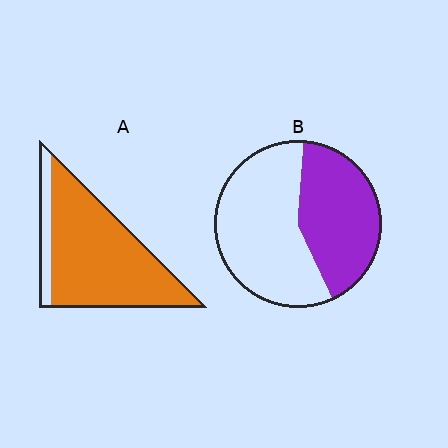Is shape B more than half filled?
No.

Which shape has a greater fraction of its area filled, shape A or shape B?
Shape A.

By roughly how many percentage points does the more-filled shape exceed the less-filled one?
By roughly 45 percentage points (A over B).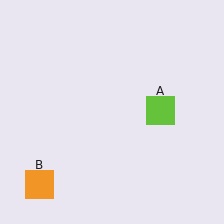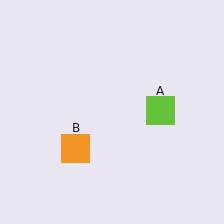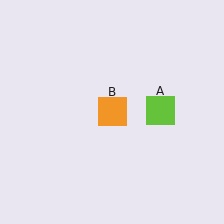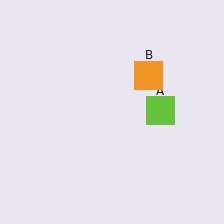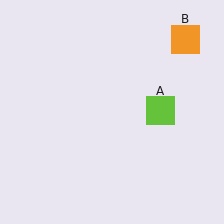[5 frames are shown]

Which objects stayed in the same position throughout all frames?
Lime square (object A) remained stationary.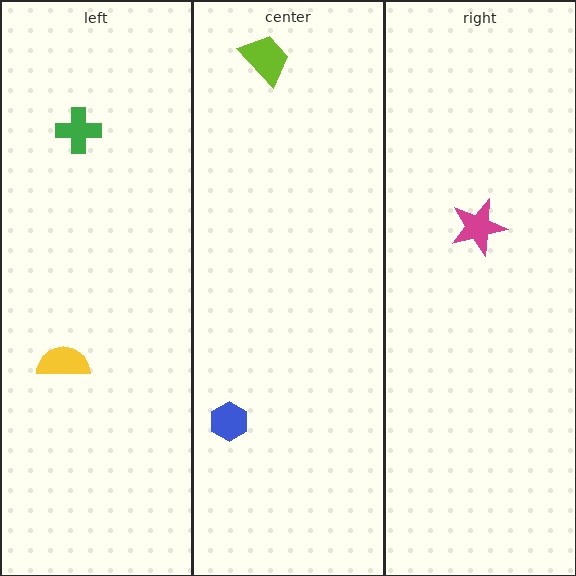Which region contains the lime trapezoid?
The center region.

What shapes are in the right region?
The magenta star.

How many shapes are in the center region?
2.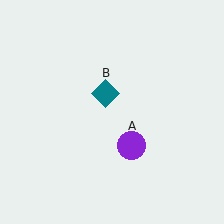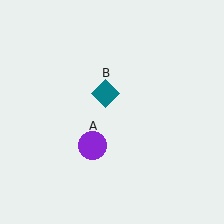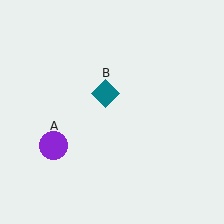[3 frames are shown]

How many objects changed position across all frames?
1 object changed position: purple circle (object A).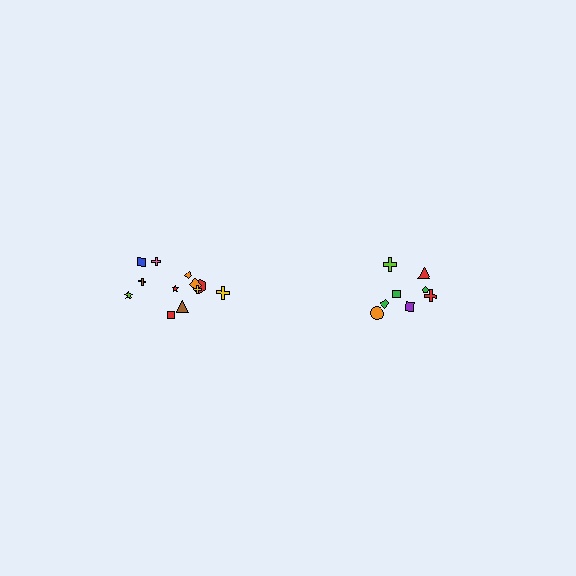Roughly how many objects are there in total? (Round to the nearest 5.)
Roughly 20 objects in total.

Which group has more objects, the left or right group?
The left group.